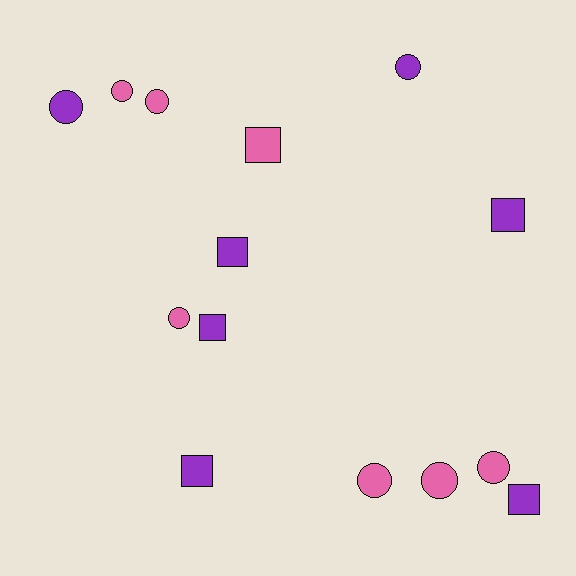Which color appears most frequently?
Pink, with 7 objects.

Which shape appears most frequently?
Circle, with 8 objects.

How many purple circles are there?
There are 2 purple circles.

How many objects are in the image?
There are 14 objects.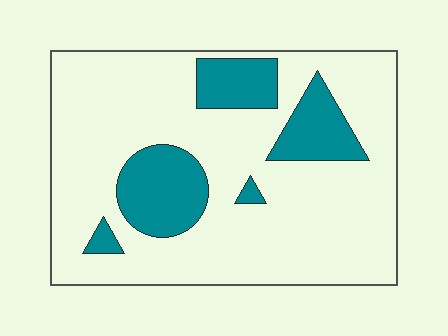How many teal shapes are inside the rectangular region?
5.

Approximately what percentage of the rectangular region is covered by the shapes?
Approximately 20%.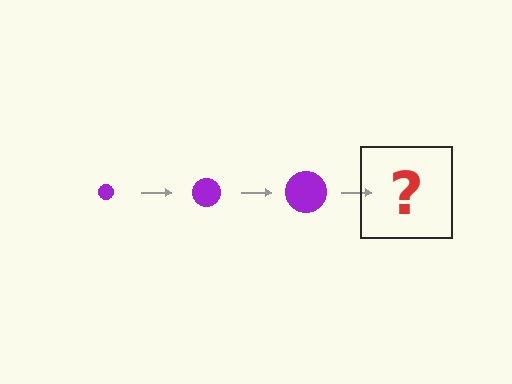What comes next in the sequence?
The next element should be a purple circle, larger than the previous one.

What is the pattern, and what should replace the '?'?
The pattern is that the circle gets progressively larger each step. The '?' should be a purple circle, larger than the previous one.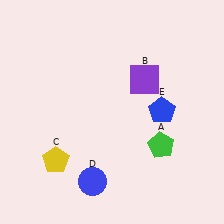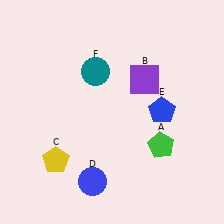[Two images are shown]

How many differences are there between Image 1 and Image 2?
There is 1 difference between the two images.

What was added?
A teal circle (F) was added in Image 2.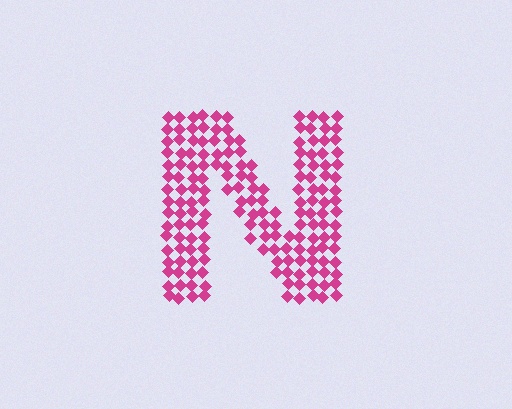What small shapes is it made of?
It is made of small diamonds.